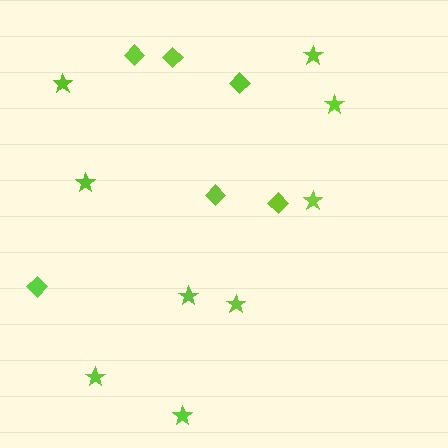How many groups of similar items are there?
There are 2 groups: one group of diamonds (6) and one group of stars (9).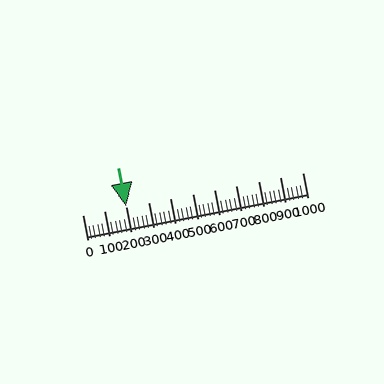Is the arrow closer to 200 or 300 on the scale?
The arrow is closer to 200.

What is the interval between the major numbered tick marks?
The major tick marks are spaced 100 units apart.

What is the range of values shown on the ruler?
The ruler shows values from 0 to 1000.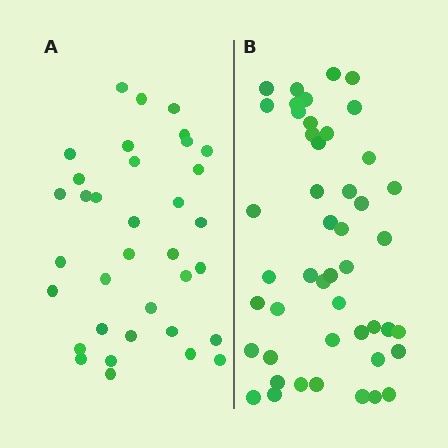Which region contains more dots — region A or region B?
Region B (the right region) has more dots.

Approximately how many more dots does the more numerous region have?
Region B has roughly 12 or so more dots than region A.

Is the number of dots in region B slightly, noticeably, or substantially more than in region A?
Region B has noticeably more, but not dramatically so. The ratio is roughly 1.3 to 1.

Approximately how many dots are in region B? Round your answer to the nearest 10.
About 50 dots. (The exact count is 47, which rounds to 50.)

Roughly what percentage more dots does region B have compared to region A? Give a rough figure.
About 35% more.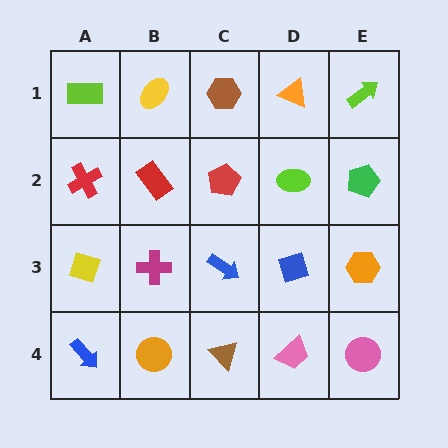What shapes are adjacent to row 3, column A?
A red cross (row 2, column A), a blue arrow (row 4, column A), a magenta cross (row 3, column B).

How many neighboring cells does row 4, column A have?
2.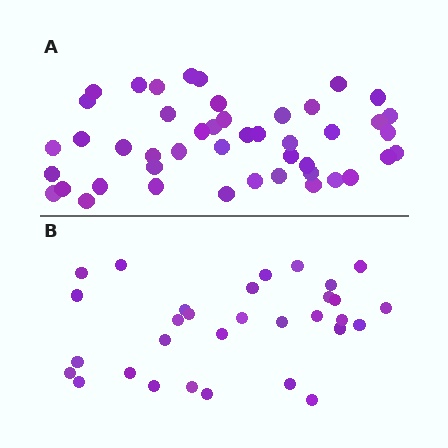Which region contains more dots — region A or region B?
Region A (the top region) has more dots.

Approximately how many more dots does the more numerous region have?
Region A has approximately 15 more dots than region B.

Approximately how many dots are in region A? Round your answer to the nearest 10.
About 50 dots. (The exact count is 46, which rounds to 50.)